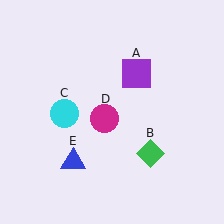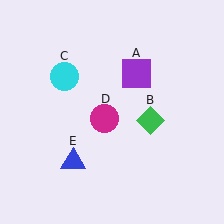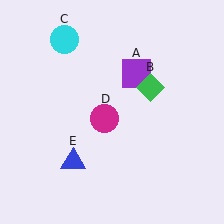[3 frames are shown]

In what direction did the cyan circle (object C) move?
The cyan circle (object C) moved up.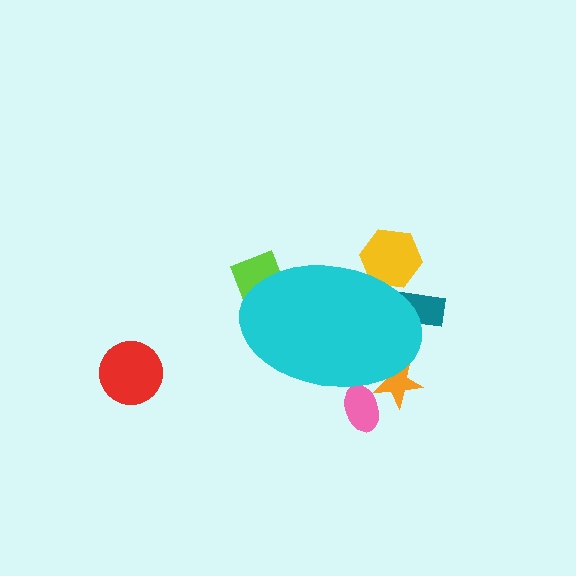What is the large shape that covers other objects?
A cyan ellipse.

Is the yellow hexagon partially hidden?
Yes, the yellow hexagon is partially hidden behind the cyan ellipse.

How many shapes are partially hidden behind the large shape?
5 shapes are partially hidden.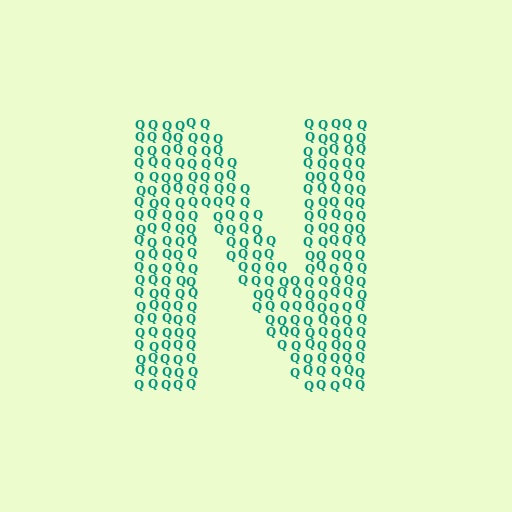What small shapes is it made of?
It is made of small letter Q's.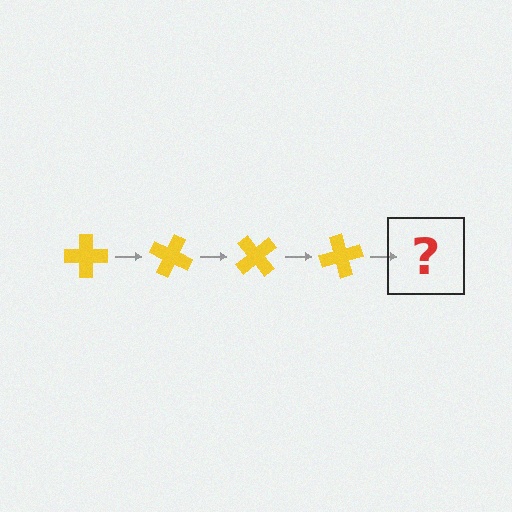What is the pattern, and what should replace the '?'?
The pattern is that the cross rotates 25 degrees each step. The '?' should be a yellow cross rotated 100 degrees.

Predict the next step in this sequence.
The next step is a yellow cross rotated 100 degrees.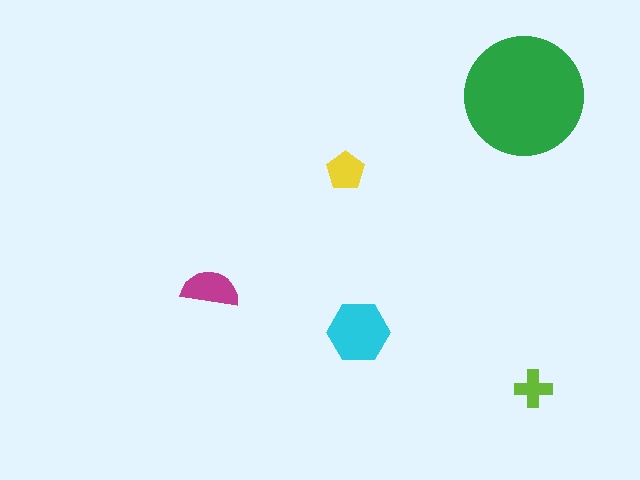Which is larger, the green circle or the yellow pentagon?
The green circle.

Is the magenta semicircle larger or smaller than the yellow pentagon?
Larger.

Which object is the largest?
The green circle.